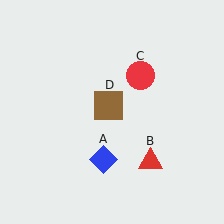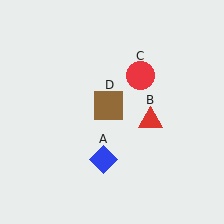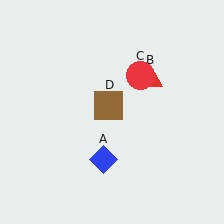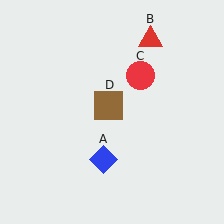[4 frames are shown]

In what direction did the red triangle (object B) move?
The red triangle (object B) moved up.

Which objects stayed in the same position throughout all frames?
Blue diamond (object A) and red circle (object C) and brown square (object D) remained stationary.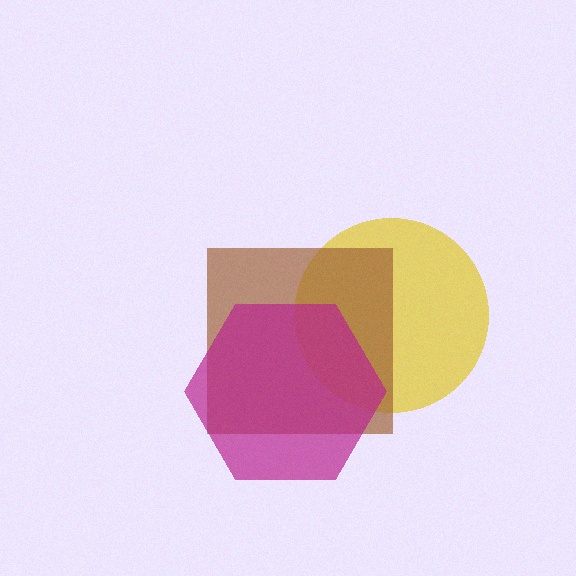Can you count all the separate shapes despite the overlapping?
Yes, there are 3 separate shapes.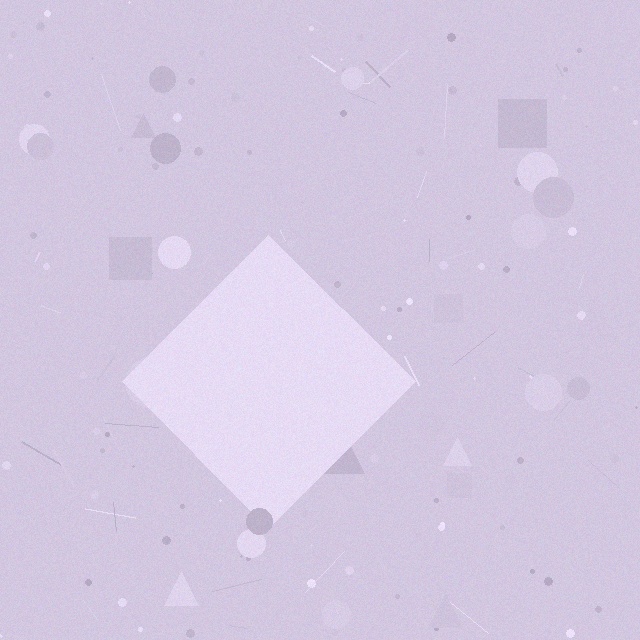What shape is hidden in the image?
A diamond is hidden in the image.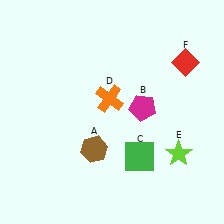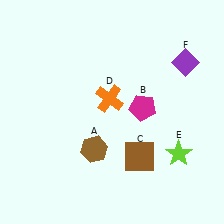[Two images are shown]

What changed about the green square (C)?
In Image 1, C is green. In Image 2, it changed to brown.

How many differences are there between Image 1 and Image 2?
There are 2 differences between the two images.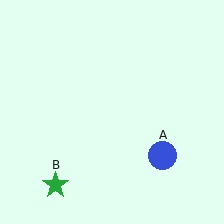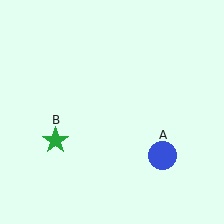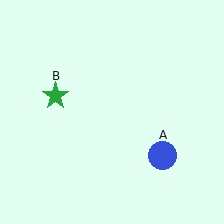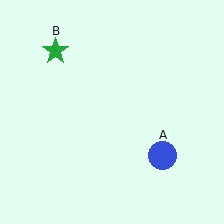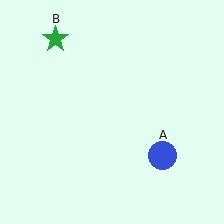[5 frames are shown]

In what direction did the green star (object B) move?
The green star (object B) moved up.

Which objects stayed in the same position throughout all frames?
Blue circle (object A) remained stationary.